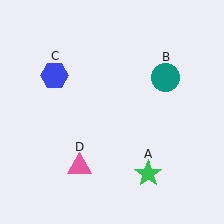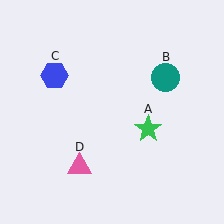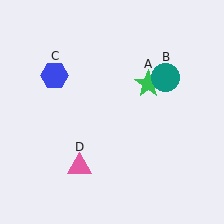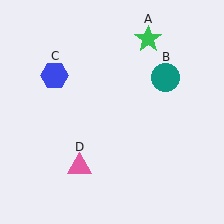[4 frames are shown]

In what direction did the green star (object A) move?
The green star (object A) moved up.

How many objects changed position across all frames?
1 object changed position: green star (object A).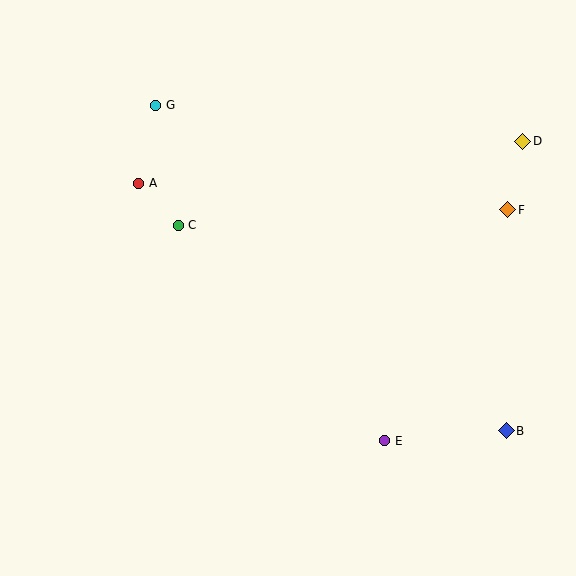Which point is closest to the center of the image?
Point C at (178, 225) is closest to the center.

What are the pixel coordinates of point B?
Point B is at (506, 431).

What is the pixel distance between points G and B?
The distance between G and B is 479 pixels.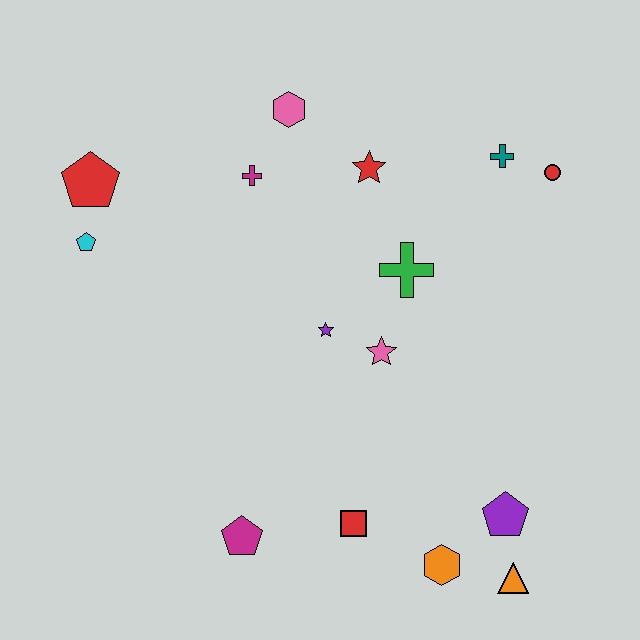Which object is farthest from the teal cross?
The magenta pentagon is farthest from the teal cross.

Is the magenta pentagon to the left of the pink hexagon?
Yes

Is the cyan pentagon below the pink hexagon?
Yes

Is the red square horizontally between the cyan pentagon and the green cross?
Yes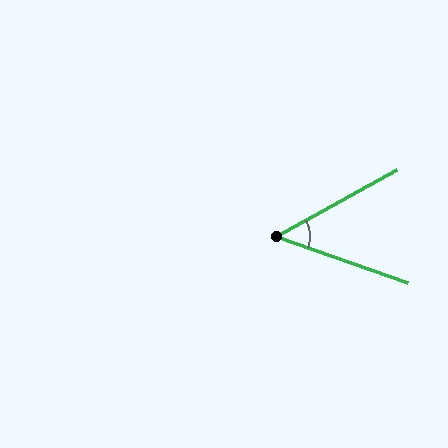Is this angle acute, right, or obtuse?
It is acute.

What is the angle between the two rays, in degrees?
Approximately 49 degrees.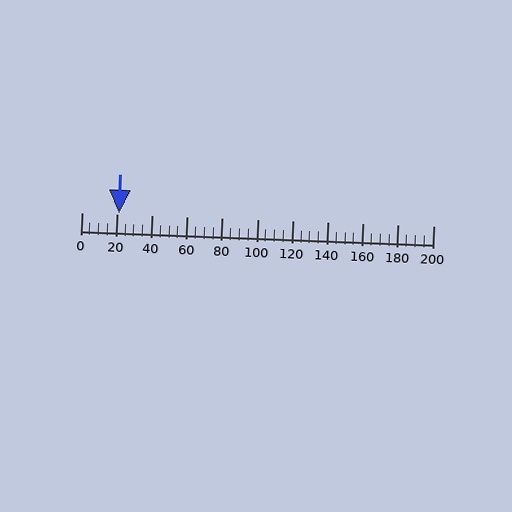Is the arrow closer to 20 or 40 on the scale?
The arrow is closer to 20.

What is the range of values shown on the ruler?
The ruler shows values from 0 to 200.